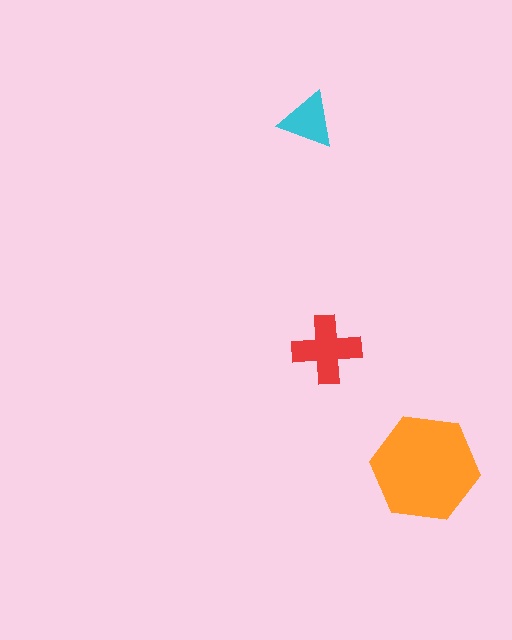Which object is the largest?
The orange hexagon.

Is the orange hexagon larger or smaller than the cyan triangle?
Larger.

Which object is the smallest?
The cyan triangle.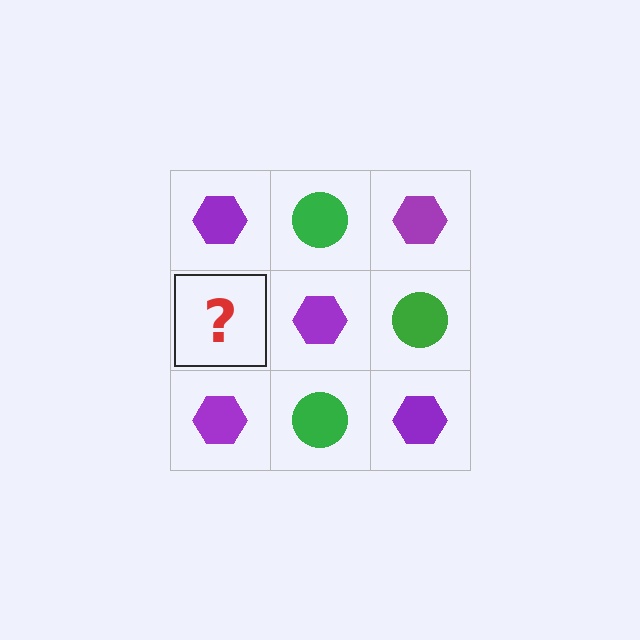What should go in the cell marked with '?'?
The missing cell should contain a green circle.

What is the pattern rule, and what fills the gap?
The rule is that it alternates purple hexagon and green circle in a checkerboard pattern. The gap should be filled with a green circle.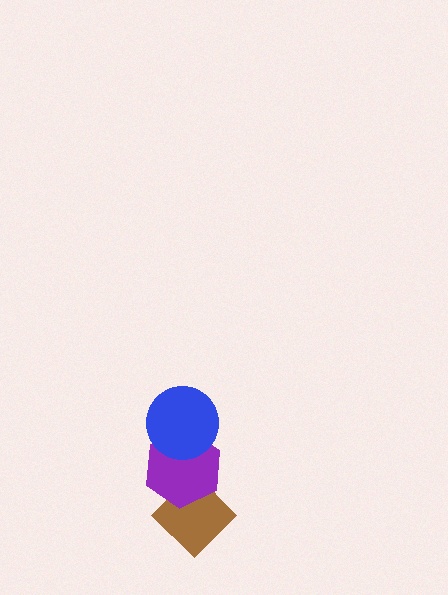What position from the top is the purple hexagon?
The purple hexagon is 2nd from the top.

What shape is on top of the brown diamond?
The purple hexagon is on top of the brown diamond.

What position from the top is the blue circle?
The blue circle is 1st from the top.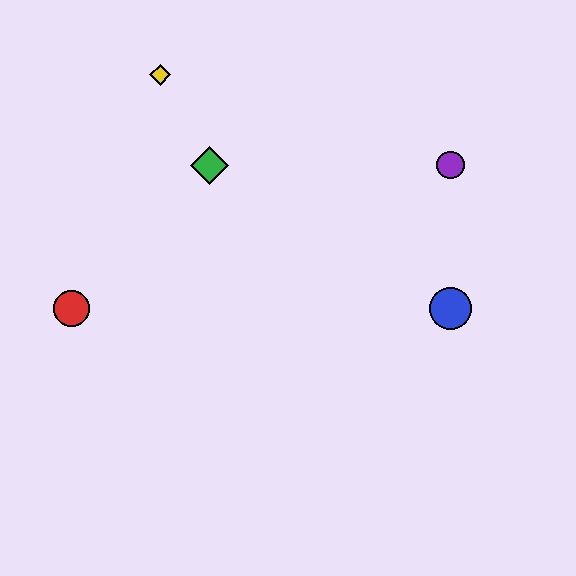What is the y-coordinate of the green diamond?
The green diamond is at y≈166.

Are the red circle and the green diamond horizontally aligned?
No, the red circle is at y≈308 and the green diamond is at y≈166.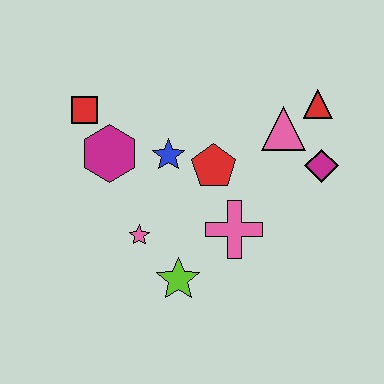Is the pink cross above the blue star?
No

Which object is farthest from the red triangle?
The red square is farthest from the red triangle.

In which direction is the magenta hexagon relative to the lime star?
The magenta hexagon is above the lime star.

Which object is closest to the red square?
The magenta hexagon is closest to the red square.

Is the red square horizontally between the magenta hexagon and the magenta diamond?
No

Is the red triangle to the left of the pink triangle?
No